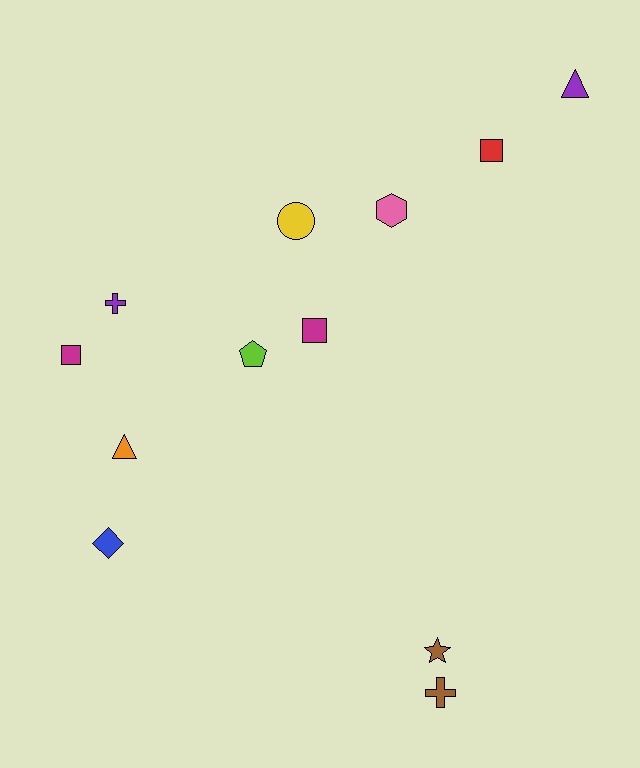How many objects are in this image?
There are 12 objects.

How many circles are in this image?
There is 1 circle.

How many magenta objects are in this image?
There are 2 magenta objects.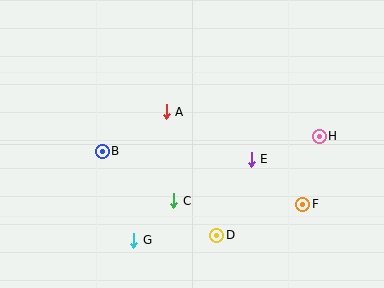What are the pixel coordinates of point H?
Point H is at (319, 136).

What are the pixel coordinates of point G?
Point G is at (134, 240).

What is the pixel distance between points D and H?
The distance between D and H is 143 pixels.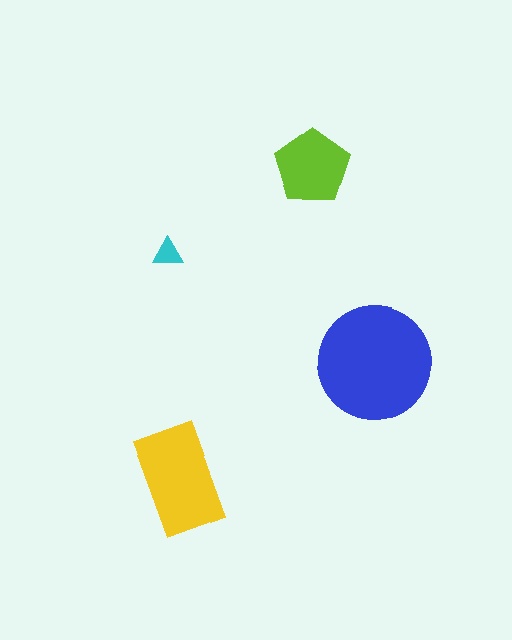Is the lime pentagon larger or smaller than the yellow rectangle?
Smaller.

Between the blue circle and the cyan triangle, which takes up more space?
The blue circle.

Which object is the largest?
The blue circle.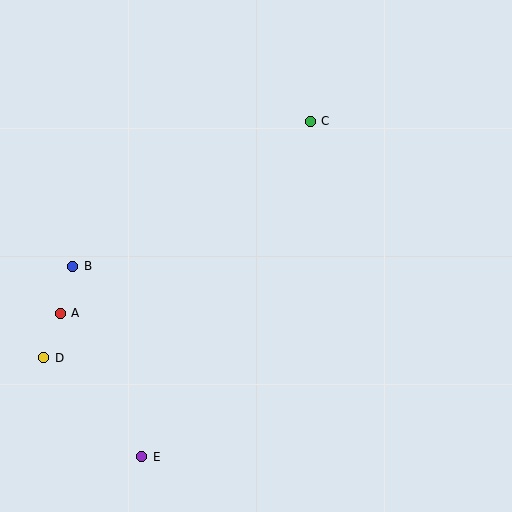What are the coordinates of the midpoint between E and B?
The midpoint between E and B is at (107, 362).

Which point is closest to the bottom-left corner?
Point E is closest to the bottom-left corner.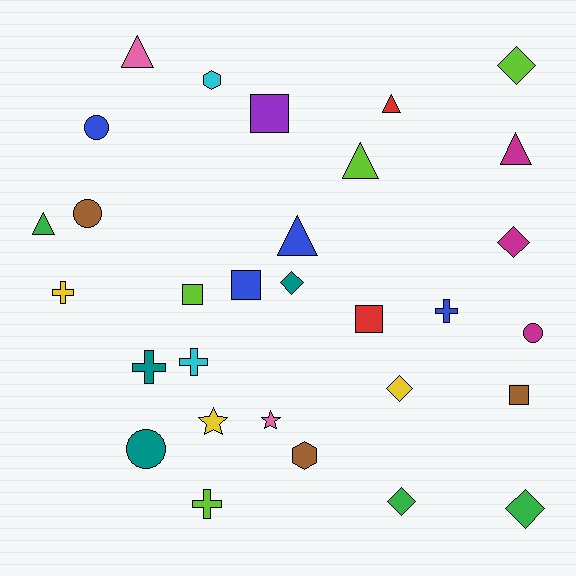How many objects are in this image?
There are 30 objects.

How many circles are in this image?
There are 4 circles.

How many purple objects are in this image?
There is 1 purple object.